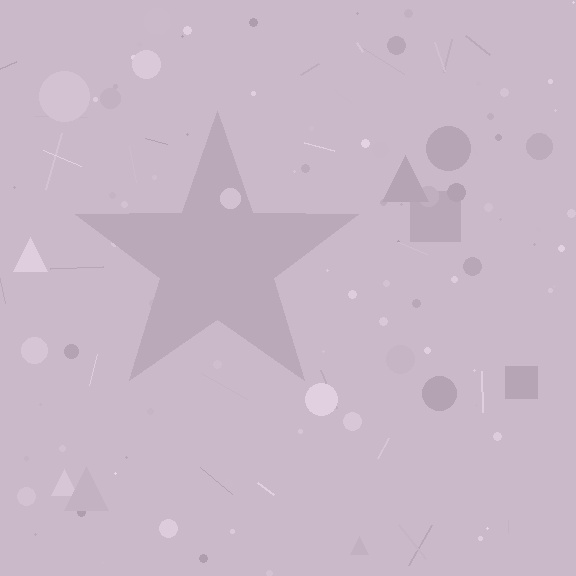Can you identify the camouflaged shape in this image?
The camouflaged shape is a star.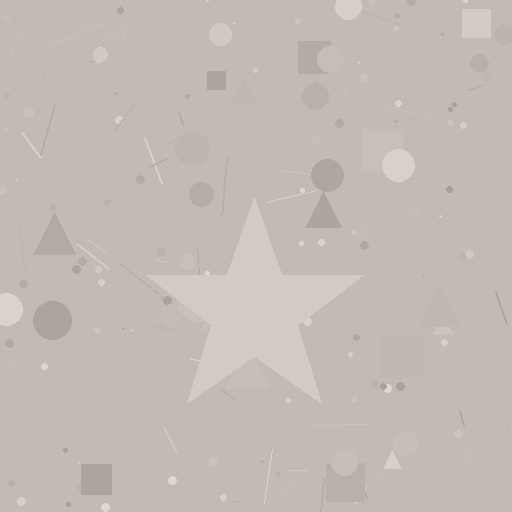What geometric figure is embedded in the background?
A star is embedded in the background.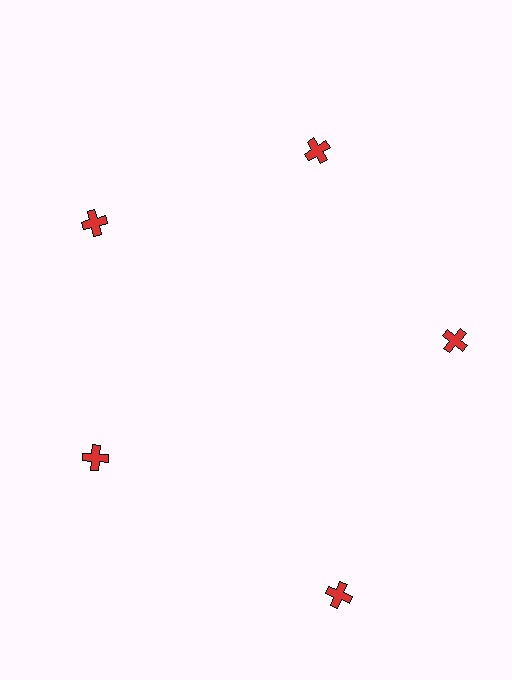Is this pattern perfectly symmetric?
No. The 5 red crosses are arranged in a ring, but one element near the 5 o'clock position is pushed outward from the center, breaking the 5-fold rotational symmetry.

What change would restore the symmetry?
The symmetry would be restored by moving it inward, back onto the ring so that all 5 crosses sit at equal angles and equal distance from the center.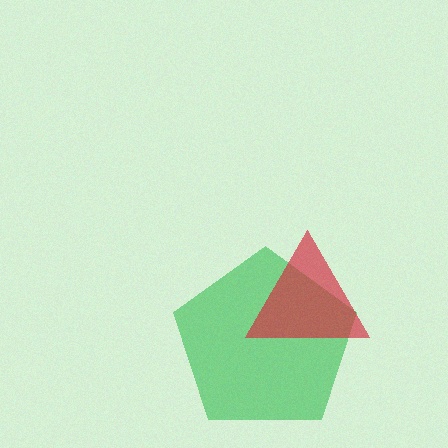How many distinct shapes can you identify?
There are 2 distinct shapes: a green pentagon, a red triangle.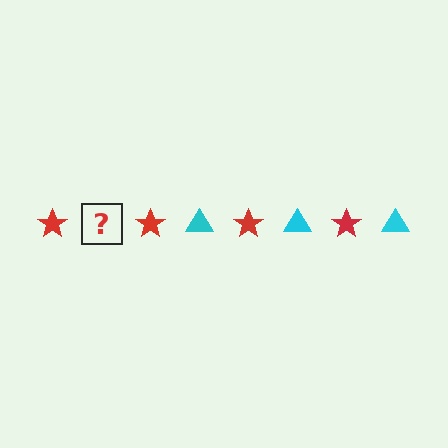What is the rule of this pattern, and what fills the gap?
The rule is that the pattern alternates between red star and cyan triangle. The gap should be filled with a cyan triangle.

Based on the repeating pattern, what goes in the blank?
The blank should be a cyan triangle.